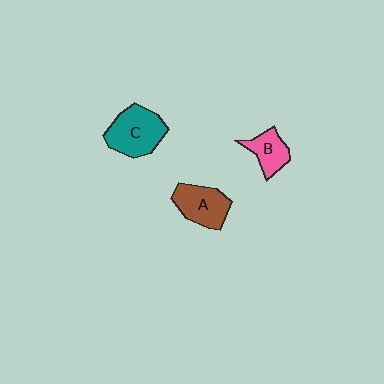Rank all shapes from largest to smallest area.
From largest to smallest: C (teal), A (brown), B (pink).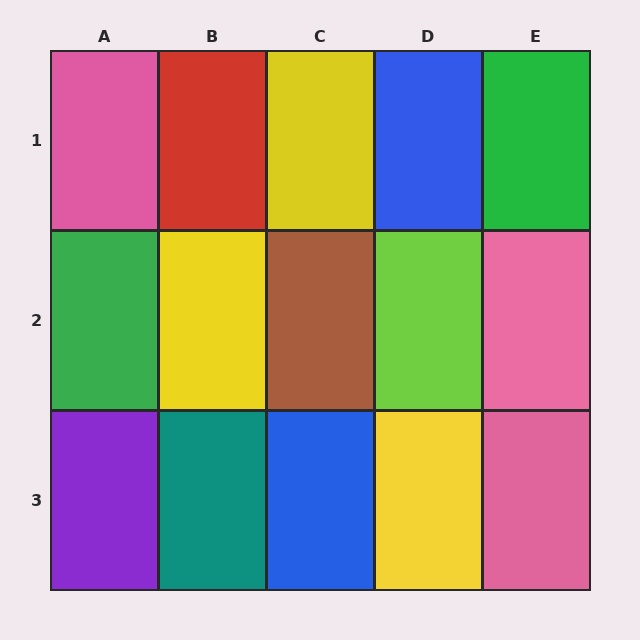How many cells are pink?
3 cells are pink.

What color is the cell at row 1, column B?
Red.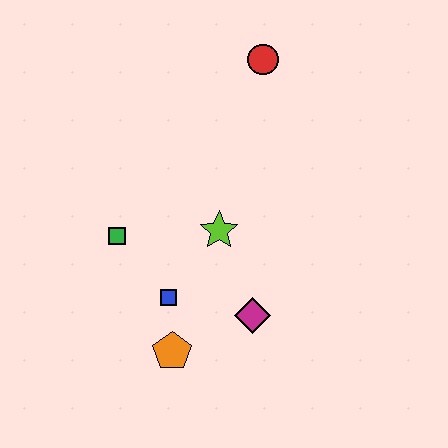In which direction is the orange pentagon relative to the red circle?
The orange pentagon is below the red circle.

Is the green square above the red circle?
No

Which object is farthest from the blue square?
The red circle is farthest from the blue square.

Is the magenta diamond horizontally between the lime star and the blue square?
No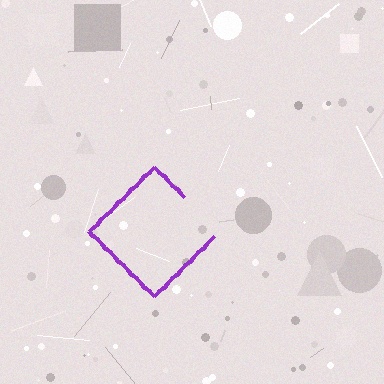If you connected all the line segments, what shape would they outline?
They would outline a diamond.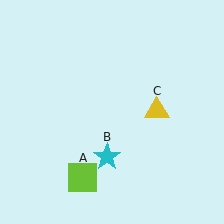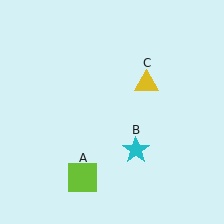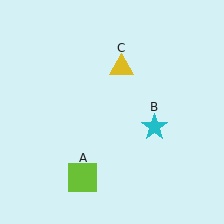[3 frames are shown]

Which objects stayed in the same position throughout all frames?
Lime square (object A) remained stationary.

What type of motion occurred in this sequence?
The cyan star (object B), yellow triangle (object C) rotated counterclockwise around the center of the scene.